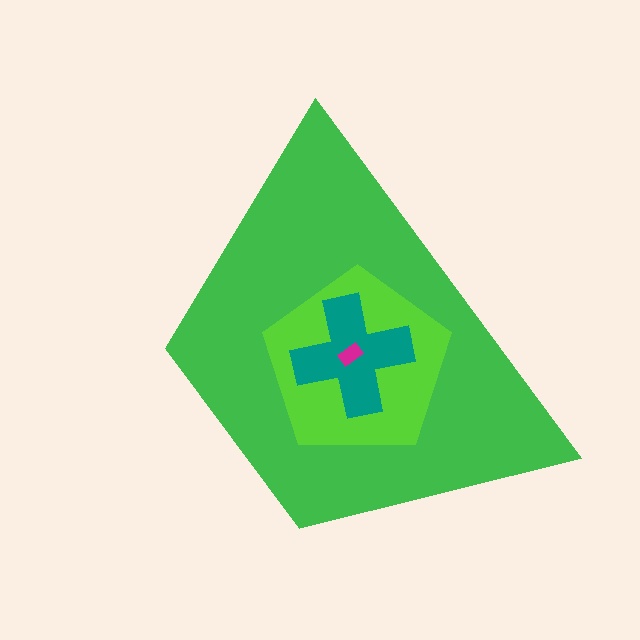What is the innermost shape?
The magenta rectangle.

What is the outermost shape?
The green trapezoid.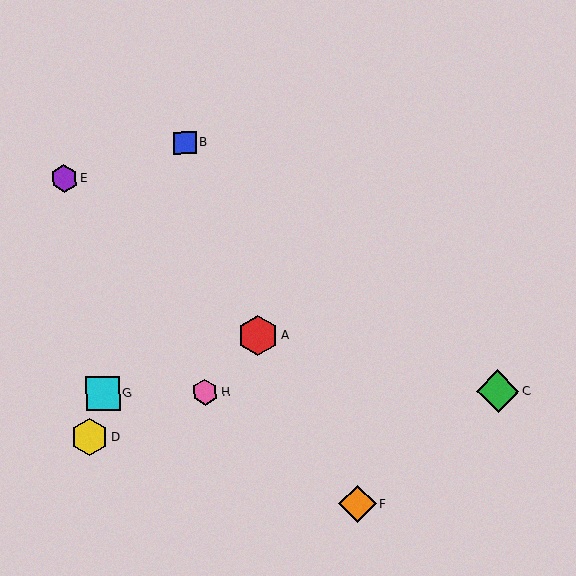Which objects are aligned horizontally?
Objects C, G, H are aligned horizontally.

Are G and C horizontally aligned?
Yes, both are at y≈393.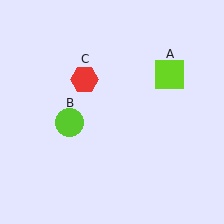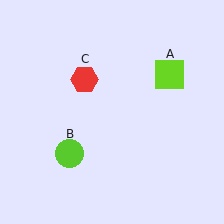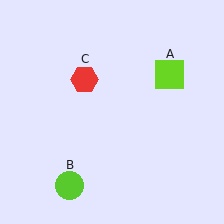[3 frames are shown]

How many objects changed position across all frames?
1 object changed position: lime circle (object B).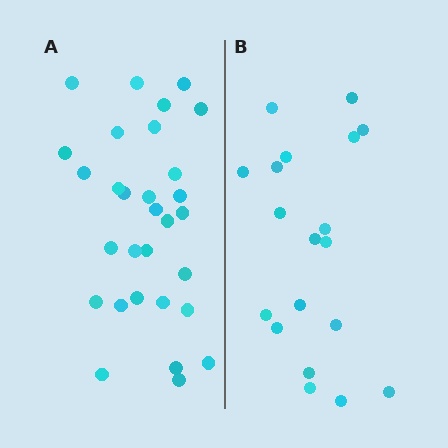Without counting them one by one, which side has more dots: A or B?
Region A (the left region) has more dots.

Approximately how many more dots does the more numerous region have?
Region A has roughly 12 or so more dots than region B.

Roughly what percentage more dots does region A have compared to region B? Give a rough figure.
About 60% more.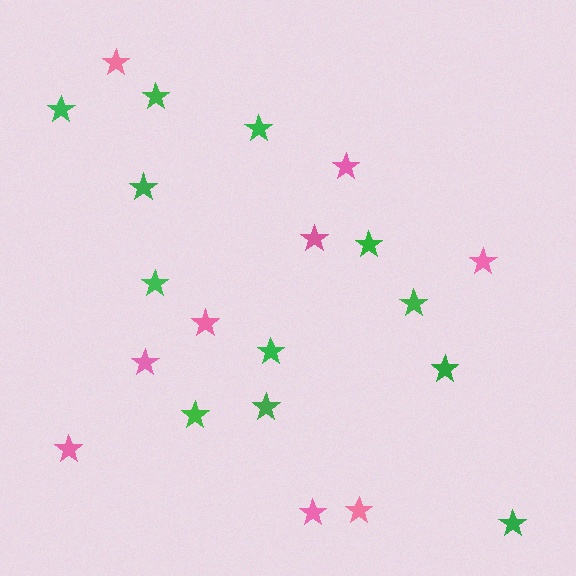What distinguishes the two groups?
There are 2 groups: one group of pink stars (9) and one group of green stars (12).